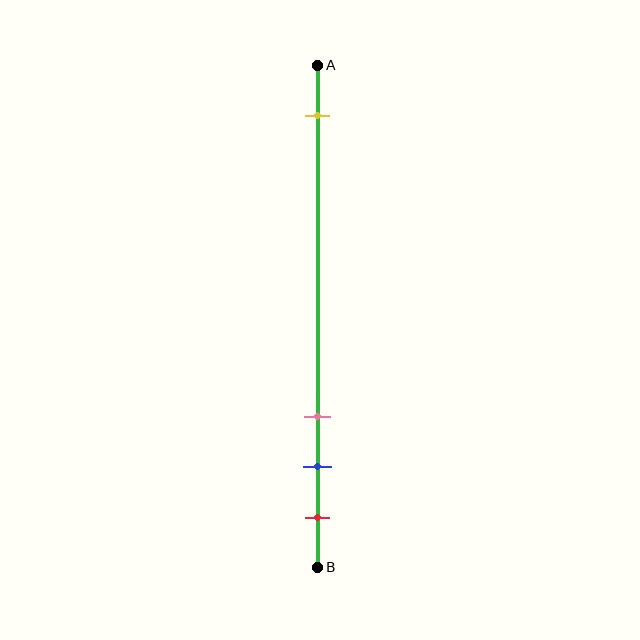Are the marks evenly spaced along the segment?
No, the marks are not evenly spaced.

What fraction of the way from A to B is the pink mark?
The pink mark is approximately 70% (0.7) of the way from A to B.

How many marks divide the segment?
There are 4 marks dividing the segment.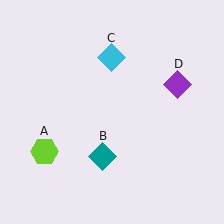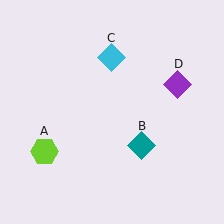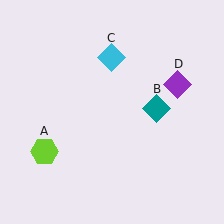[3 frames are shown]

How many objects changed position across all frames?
1 object changed position: teal diamond (object B).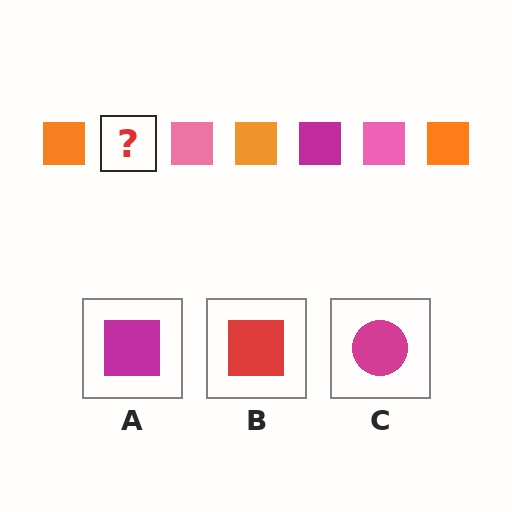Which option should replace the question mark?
Option A.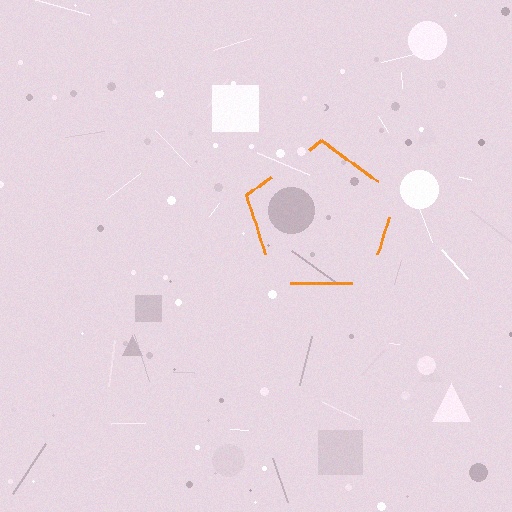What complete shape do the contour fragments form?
The contour fragments form a pentagon.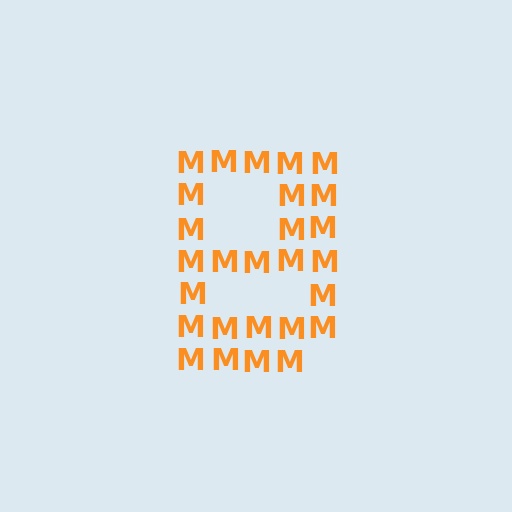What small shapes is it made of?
It is made of small letter M's.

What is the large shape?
The large shape is the letter B.